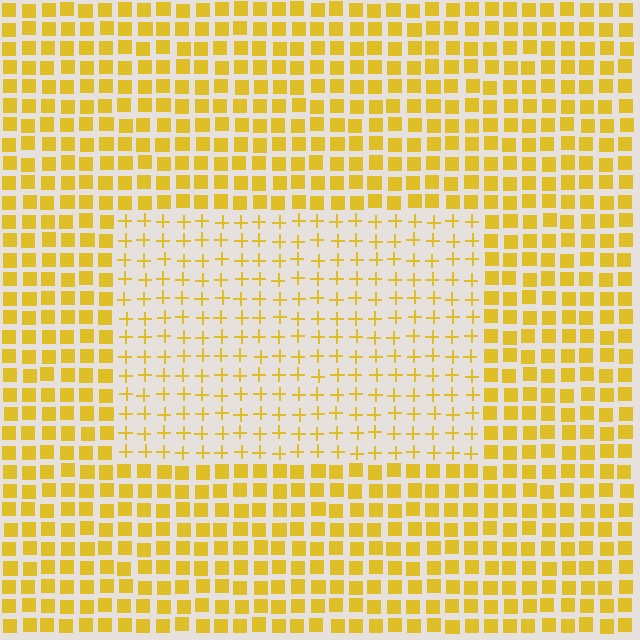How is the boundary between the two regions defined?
The boundary is defined by a change in element shape: plus signs inside vs. squares outside. All elements share the same color and spacing.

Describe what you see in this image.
The image is filled with small yellow elements arranged in a uniform grid. A rectangle-shaped region contains plus signs, while the surrounding area contains squares. The boundary is defined purely by the change in element shape.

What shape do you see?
I see a rectangle.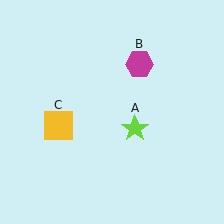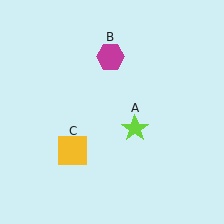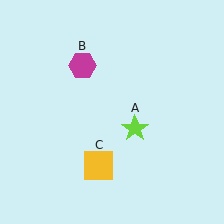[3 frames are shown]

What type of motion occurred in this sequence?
The magenta hexagon (object B), yellow square (object C) rotated counterclockwise around the center of the scene.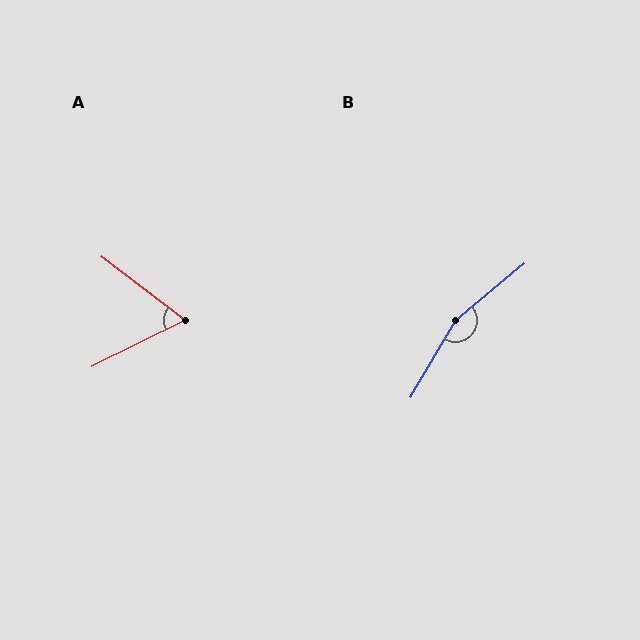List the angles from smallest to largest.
A (64°), B (160°).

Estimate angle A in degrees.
Approximately 64 degrees.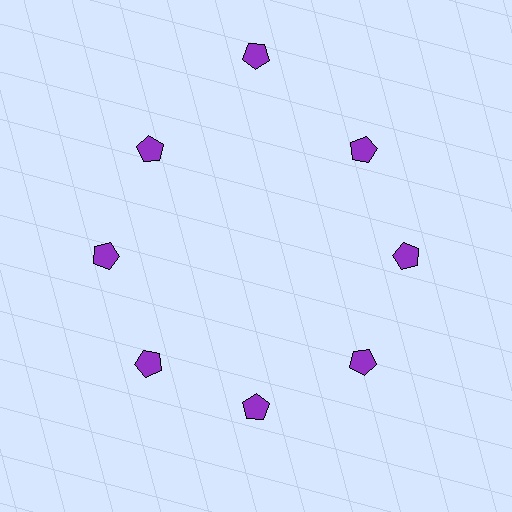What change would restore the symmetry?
The symmetry would be restored by moving it inward, back onto the ring so that all 8 pentagons sit at equal angles and equal distance from the center.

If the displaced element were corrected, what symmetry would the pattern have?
It would have 8-fold rotational symmetry — the pattern would map onto itself every 45 degrees.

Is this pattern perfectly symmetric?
No. The 8 purple pentagons are arranged in a ring, but one element near the 12 o'clock position is pushed outward from the center, breaking the 8-fold rotational symmetry.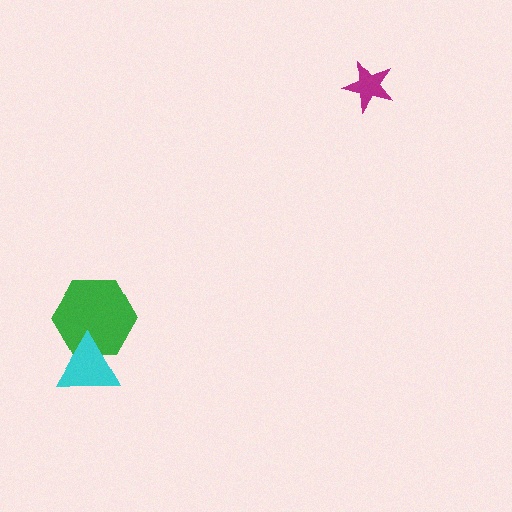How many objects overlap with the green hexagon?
1 object overlaps with the green hexagon.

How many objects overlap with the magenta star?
0 objects overlap with the magenta star.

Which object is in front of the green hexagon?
The cyan triangle is in front of the green hexagon.